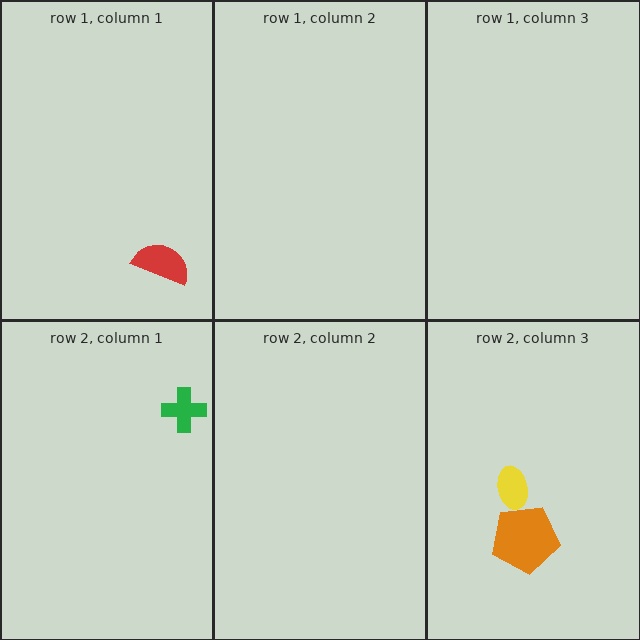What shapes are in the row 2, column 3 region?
The yellow ellipse, the orange pentagon.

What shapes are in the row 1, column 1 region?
The red semicircle.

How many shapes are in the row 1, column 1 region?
1.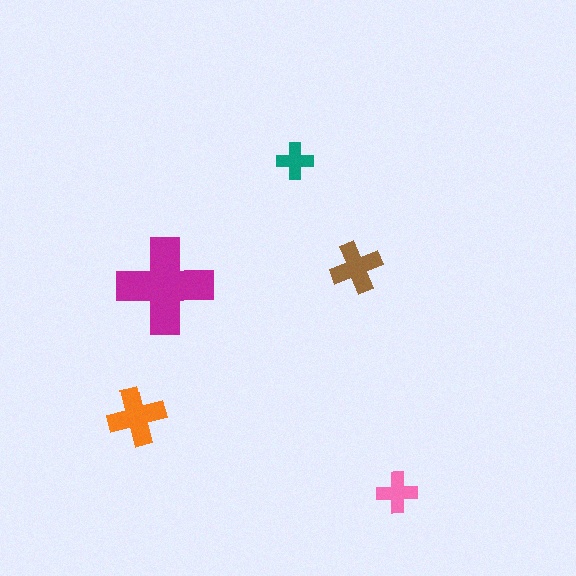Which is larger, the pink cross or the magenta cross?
The magenta one.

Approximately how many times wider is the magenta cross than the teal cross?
About 2.5 times wider.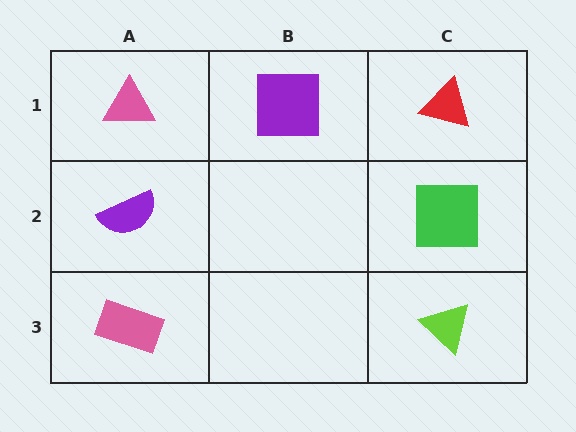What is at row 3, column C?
A lime triangle.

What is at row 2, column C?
A green square.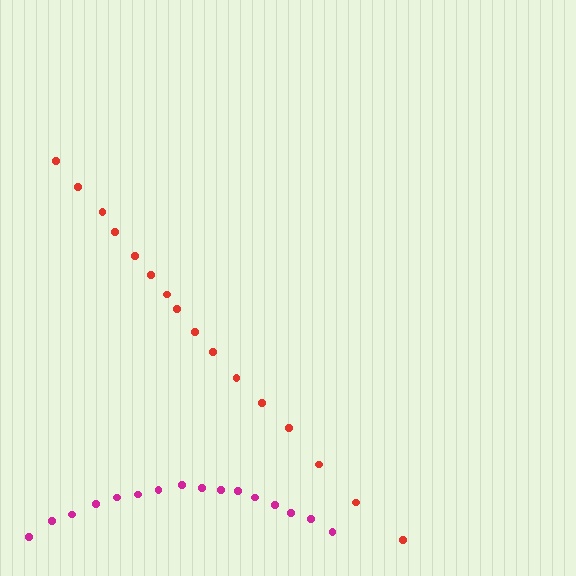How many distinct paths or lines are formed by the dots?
There are 2 distinct paths.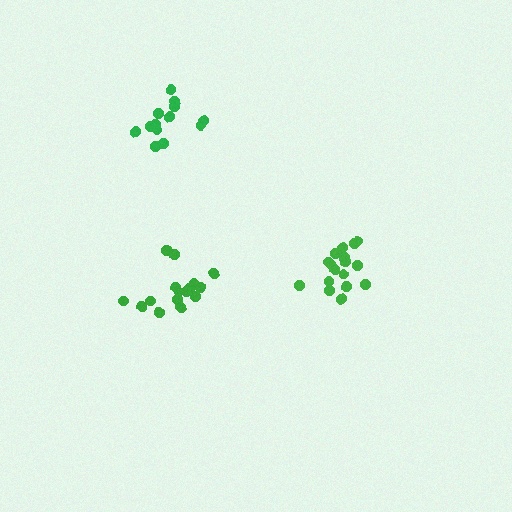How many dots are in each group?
Group 1: 17 dots, Group 2: 17 dots, Group 3: 13 dots (47 total).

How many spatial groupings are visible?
There are 3 spatial groupings.